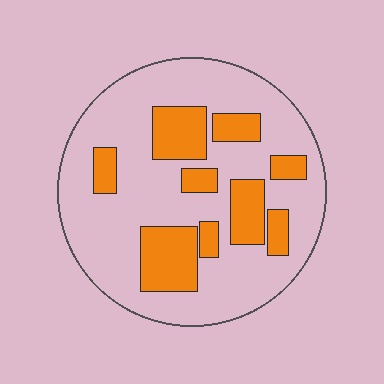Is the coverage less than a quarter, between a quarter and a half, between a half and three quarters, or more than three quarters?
Between a quarter and a half.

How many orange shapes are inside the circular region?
9.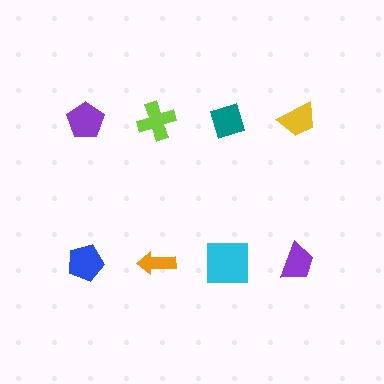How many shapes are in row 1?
4 shapes.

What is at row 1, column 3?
A teal diamond.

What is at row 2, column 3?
A cyan square.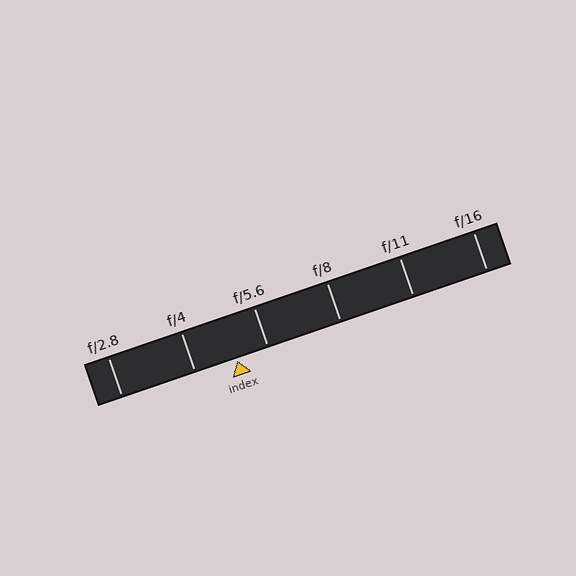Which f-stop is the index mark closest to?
The index mark is closest to f/5.6.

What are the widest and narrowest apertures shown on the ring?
The widest aperture shown is f/2.8 and the narrowest is f/16.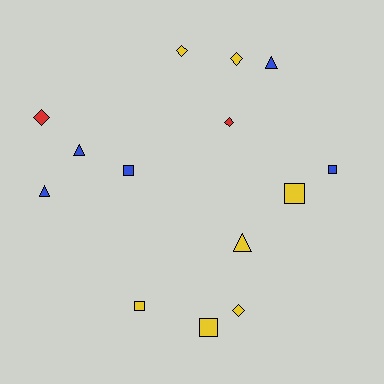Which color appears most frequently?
Yellow, with 7 objects.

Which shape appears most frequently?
Square, with 5 objects.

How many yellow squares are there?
There are 3 yellow squares.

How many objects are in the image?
There are 14 objects.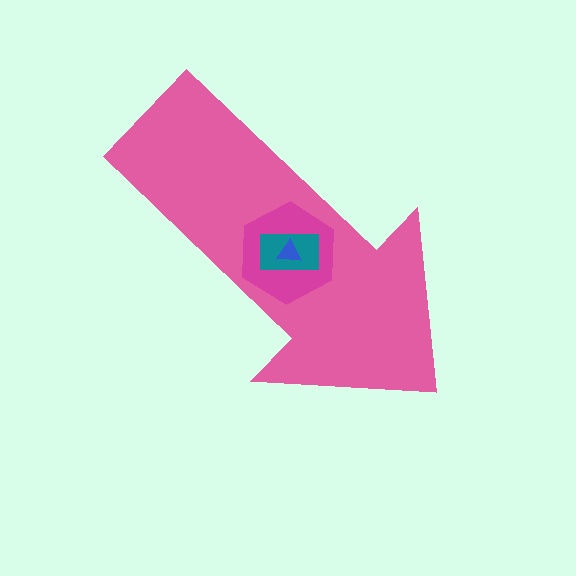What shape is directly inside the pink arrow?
The magenta hexagon.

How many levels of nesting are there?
4.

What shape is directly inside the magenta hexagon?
The teal rectangle.